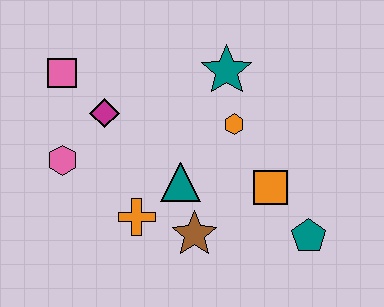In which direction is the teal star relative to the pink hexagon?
The teal star is to the right of the pink hexagon.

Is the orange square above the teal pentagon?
Yes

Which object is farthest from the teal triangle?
The pink square is farthest from the teal triangle.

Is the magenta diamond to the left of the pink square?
No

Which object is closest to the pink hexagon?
The magenta diamond is closest to the pink hexagon.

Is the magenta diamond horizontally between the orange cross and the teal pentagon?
No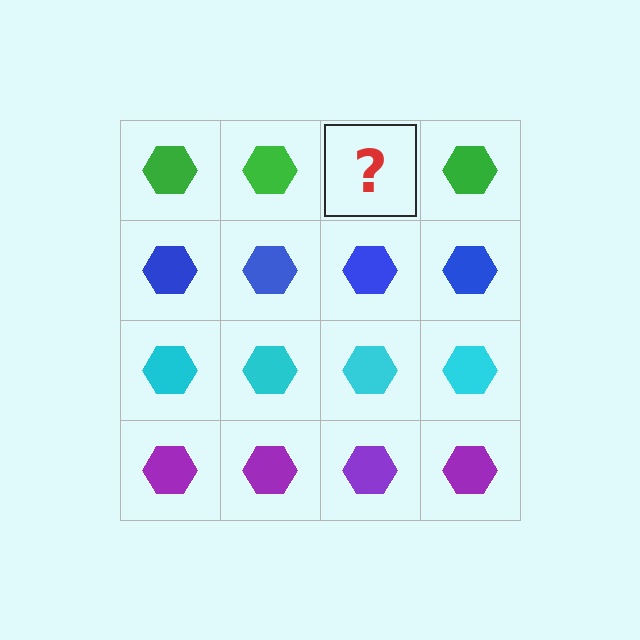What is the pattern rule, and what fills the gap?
The rule is that each row has a consistent color. The gap should be filled with a green hexagon.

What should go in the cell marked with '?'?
The missing cell should contain a green hexagon.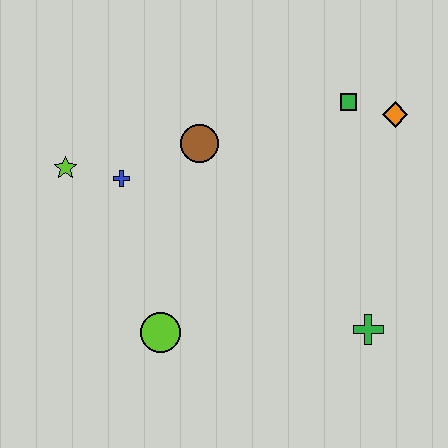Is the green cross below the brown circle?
Yes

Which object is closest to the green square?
The orange diamond is closest to the green square.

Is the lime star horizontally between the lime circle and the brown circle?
No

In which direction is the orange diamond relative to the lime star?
The orange diamond is to the right of the lime star.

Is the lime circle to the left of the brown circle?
Yes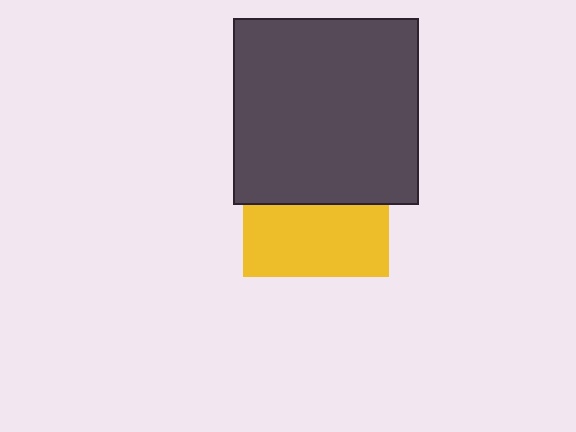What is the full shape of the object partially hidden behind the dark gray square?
The partially hidden object is a yellow square.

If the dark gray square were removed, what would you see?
You would see the complete yellow square.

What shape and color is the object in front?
The object in front is a dark gray square.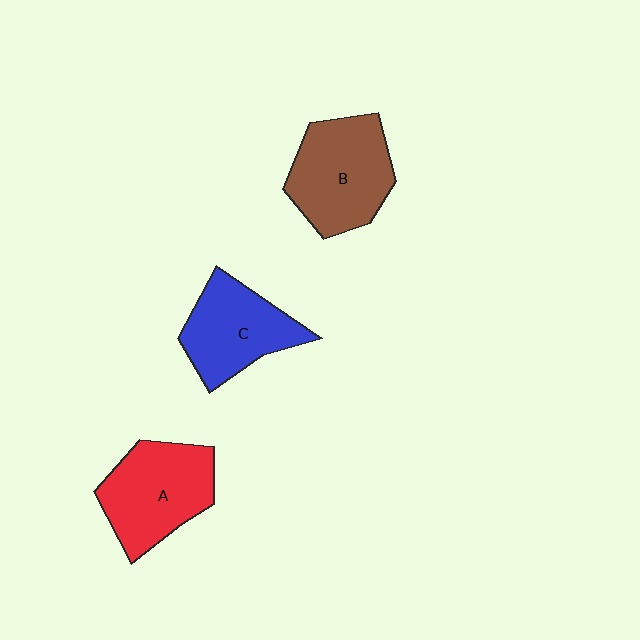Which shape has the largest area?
Shape B (brown).